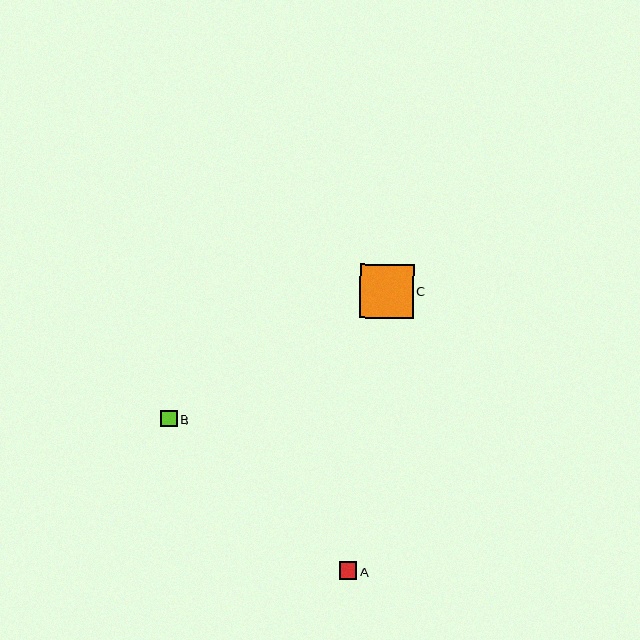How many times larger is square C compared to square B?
Square C is approximately 3.2 times the size of square B.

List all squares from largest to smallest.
From largest to smallest: C, A, B.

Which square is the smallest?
Square B is the smallest with a size of approximately 17 pixels.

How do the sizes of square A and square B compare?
Square A and square B are approximately the same size.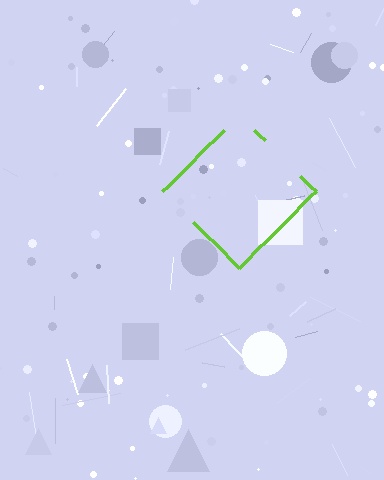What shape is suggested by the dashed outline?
The dashed outline suggests a diamond.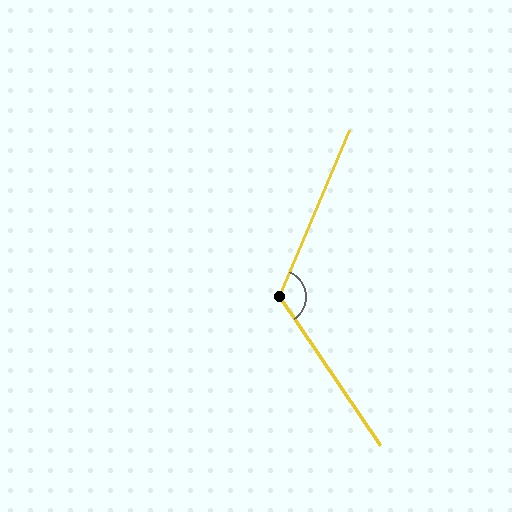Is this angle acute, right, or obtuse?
It is obtuse.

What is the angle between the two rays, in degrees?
Approximately 123 degrees.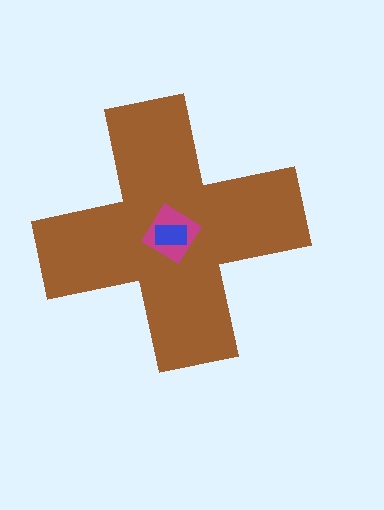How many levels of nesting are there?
3.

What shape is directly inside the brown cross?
The magenta diamond.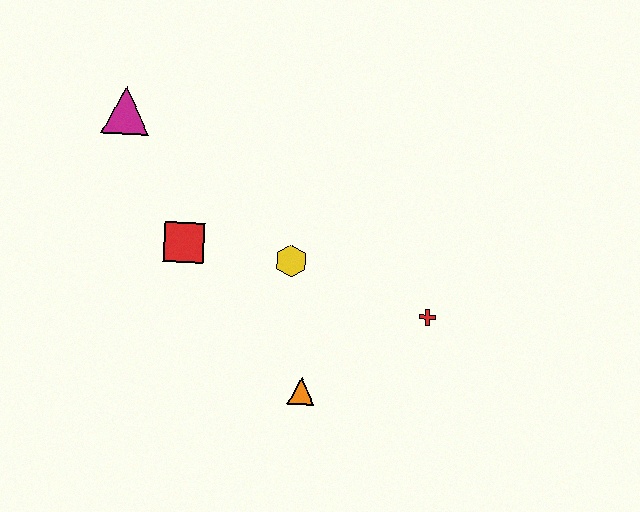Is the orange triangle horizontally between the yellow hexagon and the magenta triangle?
No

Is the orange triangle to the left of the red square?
No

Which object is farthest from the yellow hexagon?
The magenta triangle is farthest from the yellow hexagon.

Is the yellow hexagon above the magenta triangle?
No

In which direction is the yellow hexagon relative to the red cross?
The yellow hexagon is to the left of the red cross.